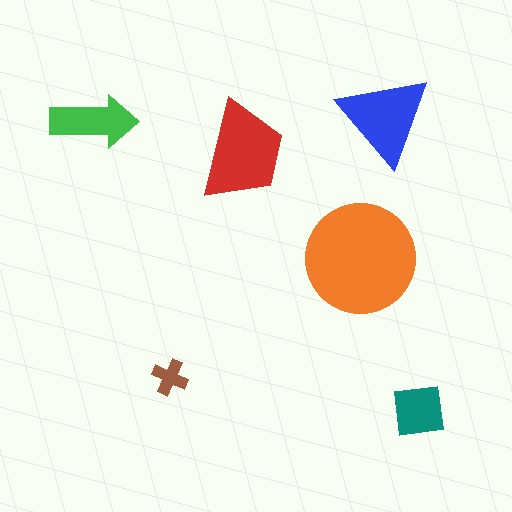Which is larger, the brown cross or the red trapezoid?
The red trapezoid.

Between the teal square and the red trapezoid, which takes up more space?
The red trapezoid.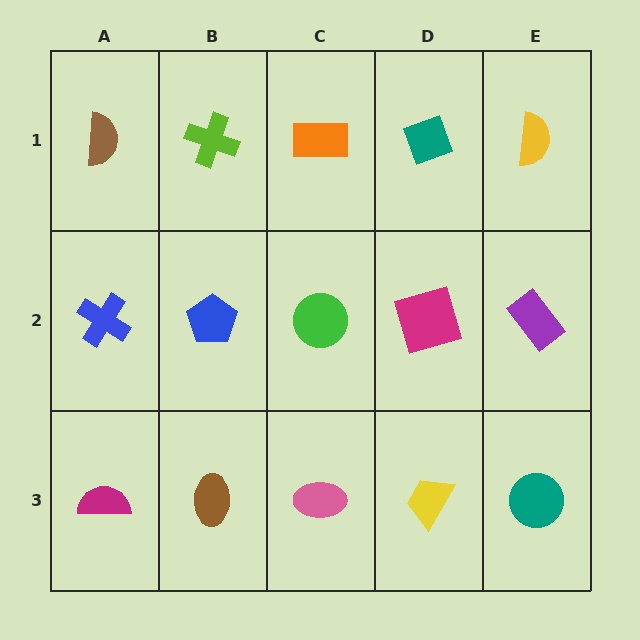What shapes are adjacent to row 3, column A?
A blue cross (row 2, column A), a brown ellipse (row 3, column B).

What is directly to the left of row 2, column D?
A green circle.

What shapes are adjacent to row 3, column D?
A magenta square (row 2, column D), a pink ellipse (row 3, column C), a teal circle (row 3, column E).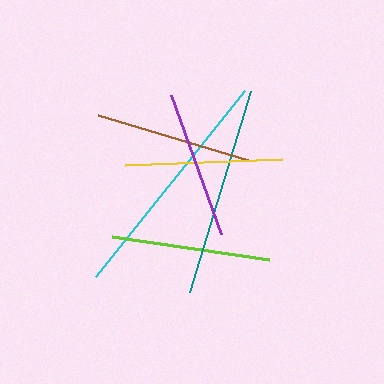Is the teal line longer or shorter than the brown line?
The teal line is longer than the brown line.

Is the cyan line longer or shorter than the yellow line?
The cyan line is longer than the yellow line.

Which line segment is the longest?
The cyan line is the longest at approximately 238 pixels.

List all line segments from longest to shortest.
From longest to shortest: cyan, teal, lime, yellow, brown, purple.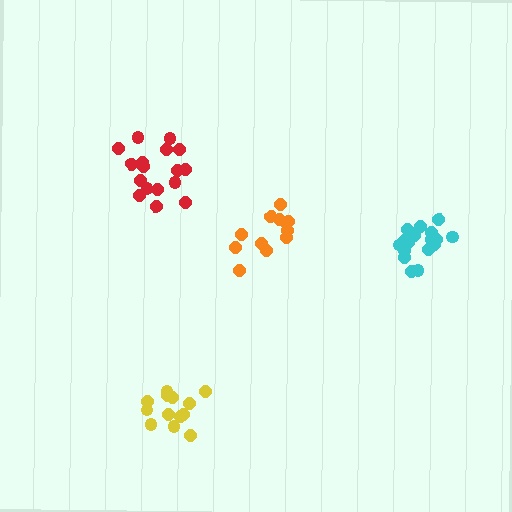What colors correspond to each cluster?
The clusters are colored: red, orange, cyan, yellow.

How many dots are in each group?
Group 1: 17 dots, Group 2: 12 dots, Group 3: 17 dots, Group 4: 13 dots (59 total).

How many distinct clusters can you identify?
There are 4 distinct clusters.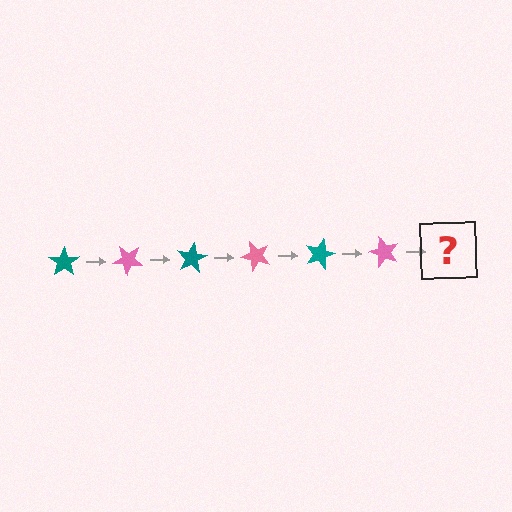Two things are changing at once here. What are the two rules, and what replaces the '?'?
The two rules are that it rotates 40 degrees each step and the color cycles through teal and pink. The '?' should be a teal star, rotated 240 degrees from the start.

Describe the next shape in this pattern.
It should be a teal star, rotated 240 degrees from the start.